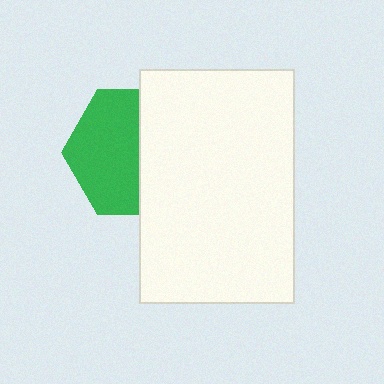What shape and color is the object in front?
The object in front is a white rectangle.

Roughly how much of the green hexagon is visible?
About half of it is visible (roughly 56%).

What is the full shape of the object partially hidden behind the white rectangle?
The partially hidden object is a green hexagon.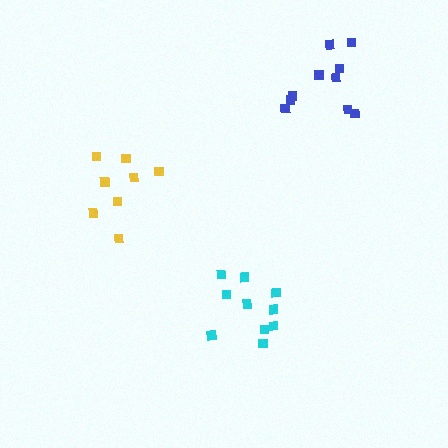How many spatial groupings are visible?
There are 3 spatial groupings.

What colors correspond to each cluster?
The clusters are colored: cyan, yellow, blue.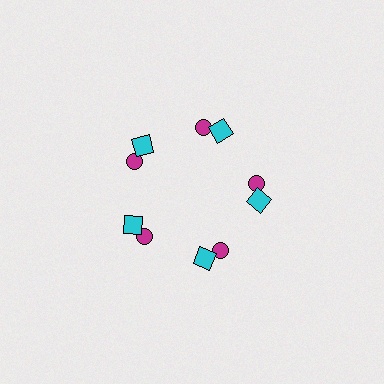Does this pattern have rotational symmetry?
Yes, this pattern has 5-fold rotational symmetry. It looks the same after rotating 72 degrees around the center.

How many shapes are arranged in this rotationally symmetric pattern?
There are 10 shapes, arranged in 5 groups of 2.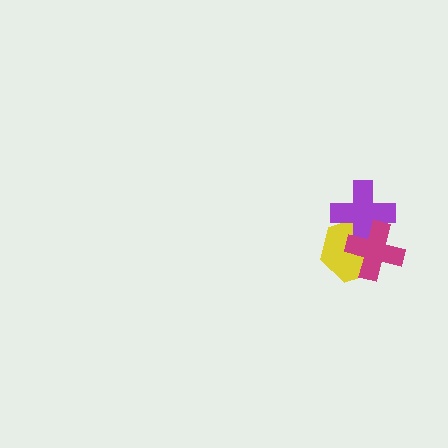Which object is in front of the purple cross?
The magenta cross is in front of the purple cross.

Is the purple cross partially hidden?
Yes, it is partially covered by another shape.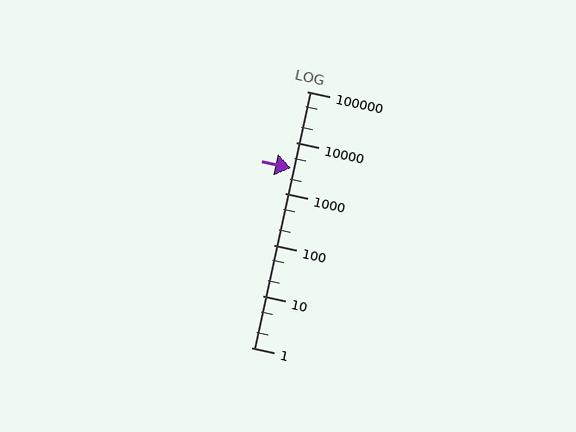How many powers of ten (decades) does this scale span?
The scale spans 5 decades, from 1 to 100000.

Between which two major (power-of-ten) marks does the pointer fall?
The pointer is between 1000 and 10000.